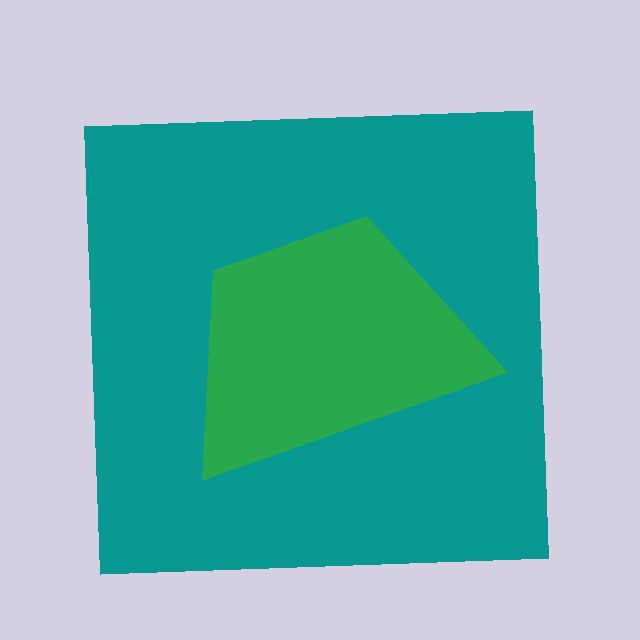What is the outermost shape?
The teal square.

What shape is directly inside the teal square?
The green trapezoid.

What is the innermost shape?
The green trapezoid.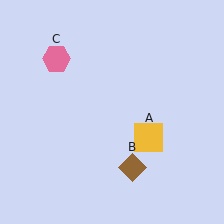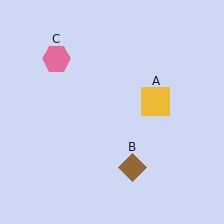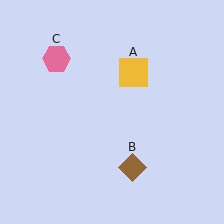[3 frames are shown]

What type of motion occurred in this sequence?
The yellow square (object A) rotated counterclockwise around the center of the scene.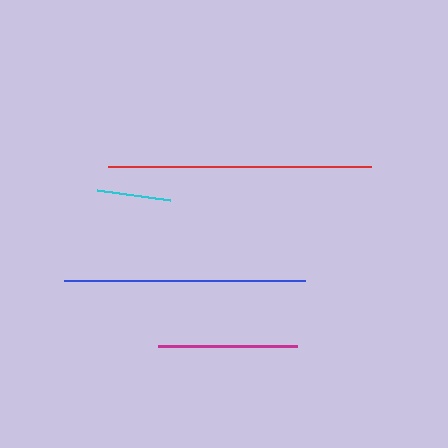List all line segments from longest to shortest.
From longest to shortest: red, blue, magenta, cyan.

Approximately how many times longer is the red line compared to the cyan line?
The red line is approximately 3.6 times the length of the cyan line.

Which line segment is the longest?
The red line is the longest at approximately 263 pixels.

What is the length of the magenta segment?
The magenta segment is approximately 139 pixels long.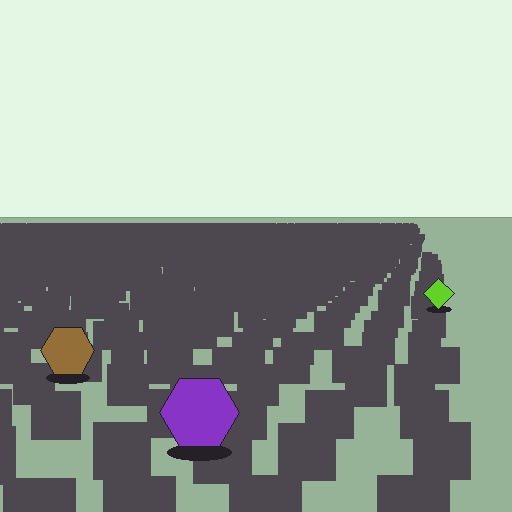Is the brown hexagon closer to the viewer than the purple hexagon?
No. The purple hexagon is closer — you can tell from the texture gradient: the ground texture is coarser near it.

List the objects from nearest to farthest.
From nearest to farthest: the purple hexagon, the brown hexagon, the lime diamond.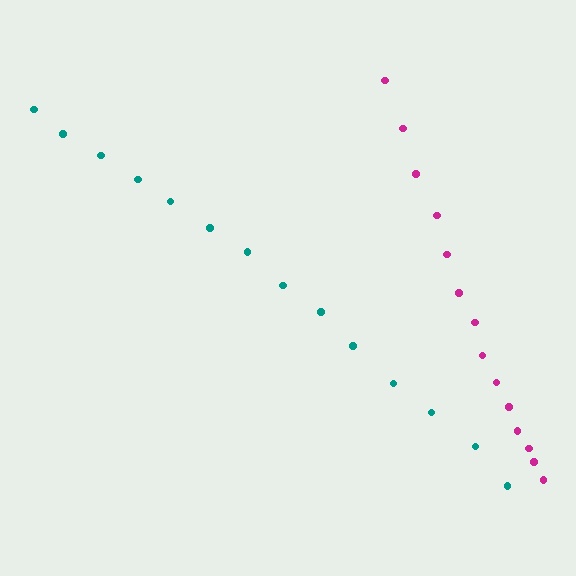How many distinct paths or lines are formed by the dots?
There are 2 distinct paths.